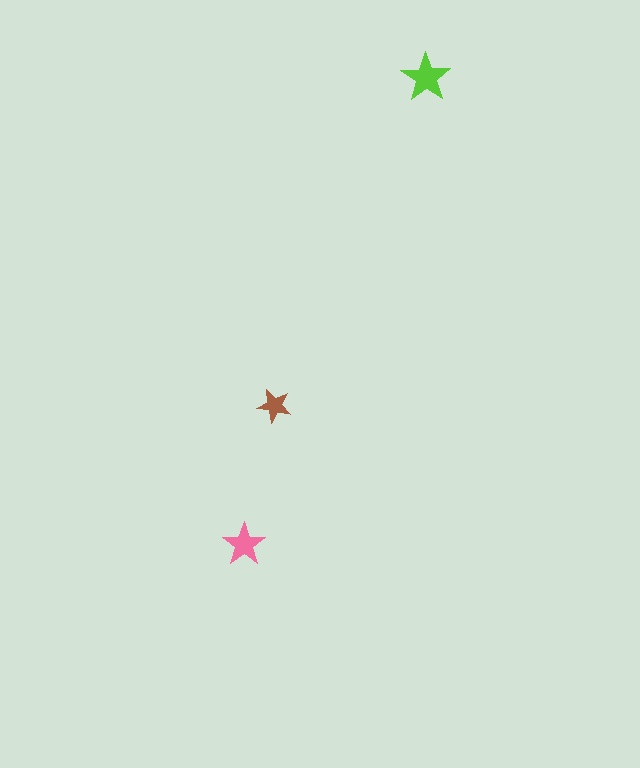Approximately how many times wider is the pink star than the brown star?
About 1.5 times wider.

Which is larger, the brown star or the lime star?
The lime one.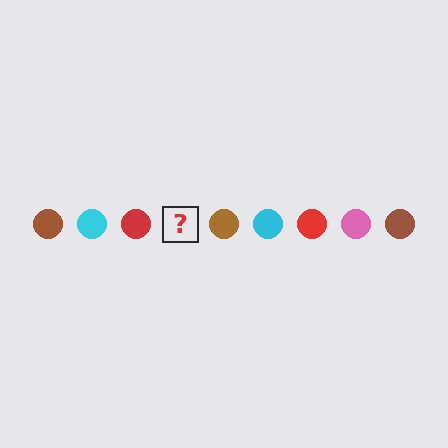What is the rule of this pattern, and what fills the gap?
The rule is that the pattern cycles through brown, cyan, red, pink circles. The gap should be filled with a pink circle.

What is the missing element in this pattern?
The missing element is a pink circle.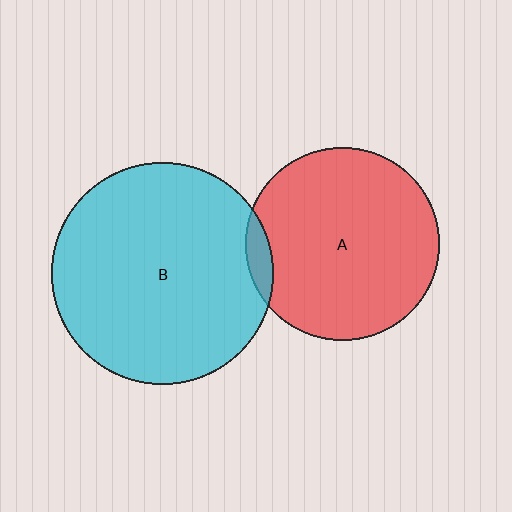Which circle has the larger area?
Circle B (cyan).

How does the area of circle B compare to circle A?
Approximately 1.3 times.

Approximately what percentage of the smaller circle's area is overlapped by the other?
Approximately 5%.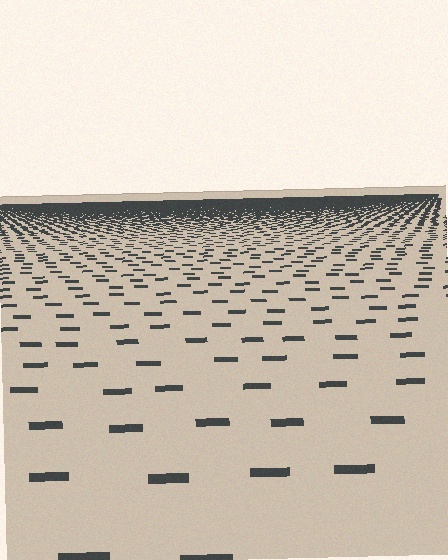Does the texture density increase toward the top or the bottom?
Density increases toward the top.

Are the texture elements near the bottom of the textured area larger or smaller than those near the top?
Larger. Near the bottom, elements are closer to the viewer and appear at a bigger on-screen size.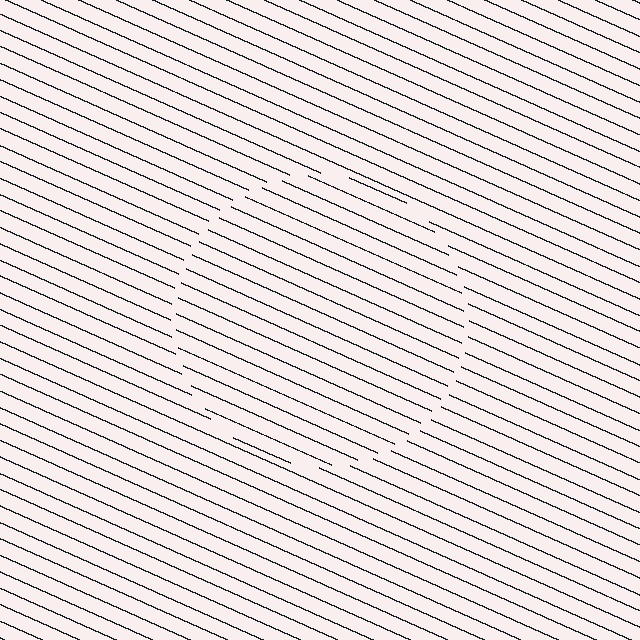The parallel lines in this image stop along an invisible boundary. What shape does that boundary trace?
An illusory circle. The interior of the shape contains the same grating, shifted by half a period — the contour is defined by the phase discontinuity where line-ends from the inner and outer gratings abut.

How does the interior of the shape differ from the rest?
The interior of the shape contains the same grating, shifted by half a period — the contour is defined by the phase discontinuity where line-ends from the inner and outer gratings abut.